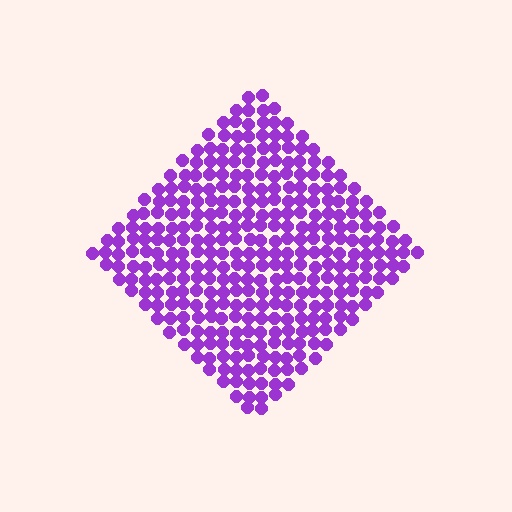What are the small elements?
The small elements are circles.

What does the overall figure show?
The overall figure shows a diamond.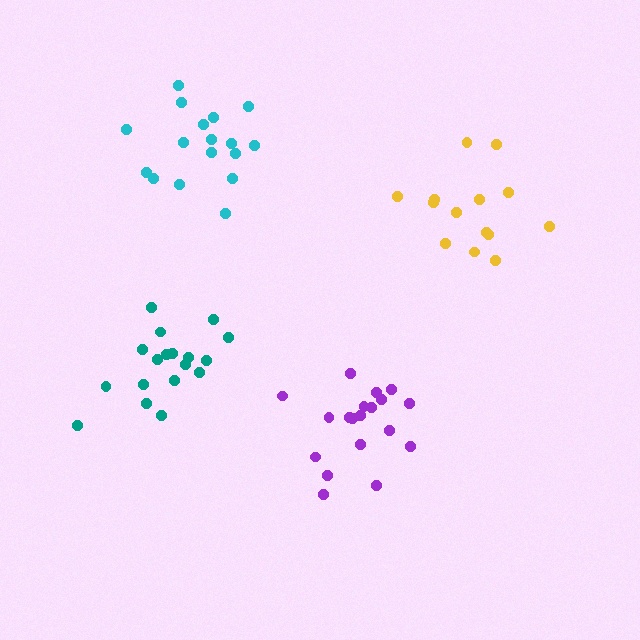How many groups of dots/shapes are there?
There are 4 groups.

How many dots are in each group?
Group 1: 19 dots, Group 2: 14 dots, Group 3: 17 dots, Group 4: 18 dots (68 total).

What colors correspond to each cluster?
The clusters are colored: purple, yellow, cyan, teal.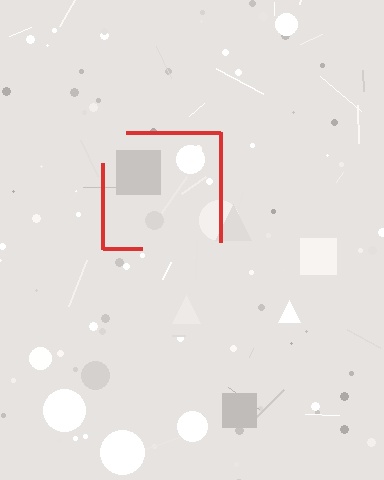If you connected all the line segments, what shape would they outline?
They would outline a square.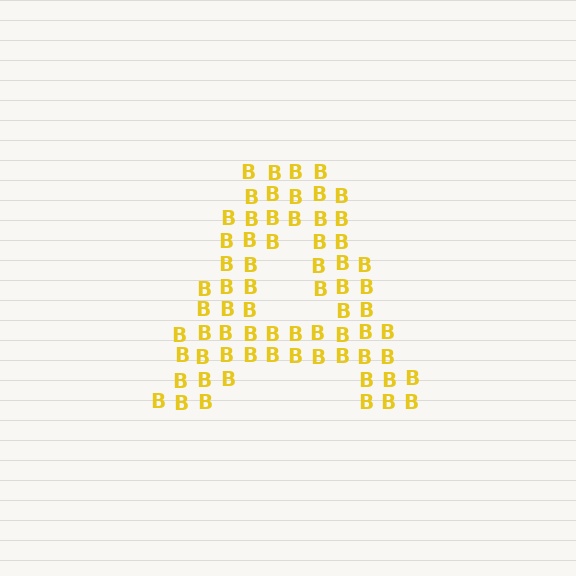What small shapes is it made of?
It is made of small letter B's.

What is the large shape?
The large shape is the letter A.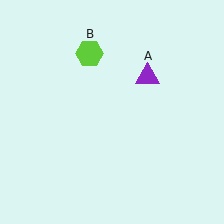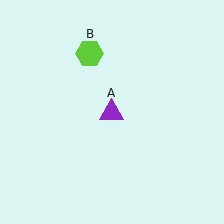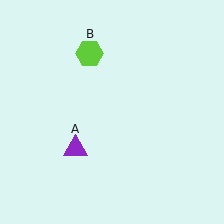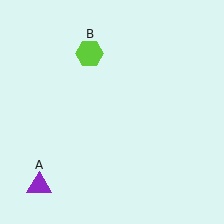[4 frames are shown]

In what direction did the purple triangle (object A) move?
The purple triangle (object A) moved down and to the left.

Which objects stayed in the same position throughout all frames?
Lime hexagon (object B) remained stationary.